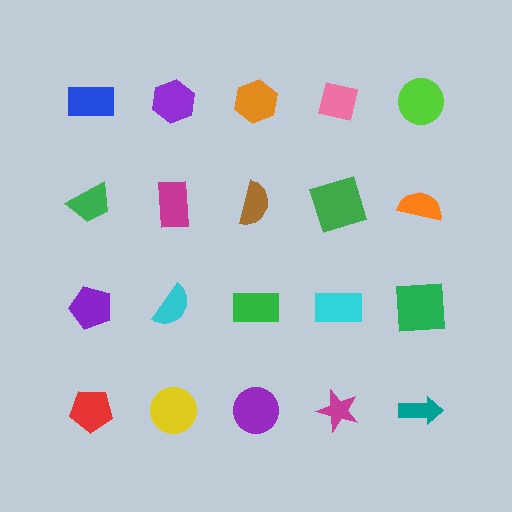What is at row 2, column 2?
A magenta rectangle.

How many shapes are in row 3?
5 shapes.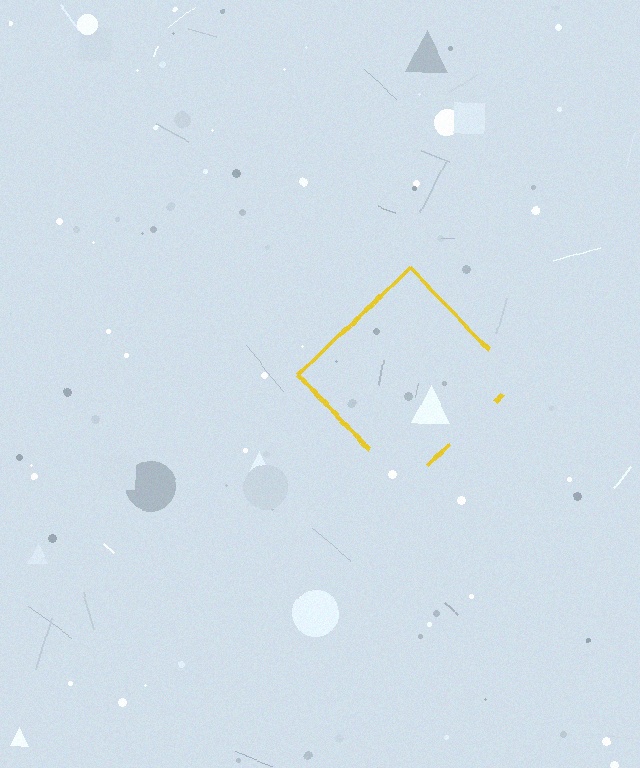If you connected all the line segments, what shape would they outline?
They would outline a diamond.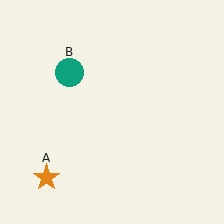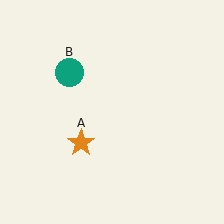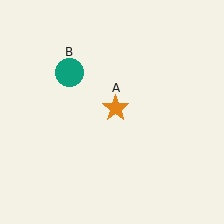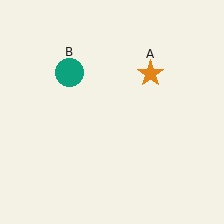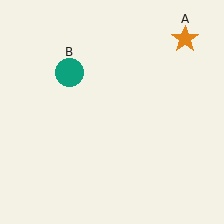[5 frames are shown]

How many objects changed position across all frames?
1 object changed position: orange star (object A).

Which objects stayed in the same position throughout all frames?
Teal circle (object B) remained stationary.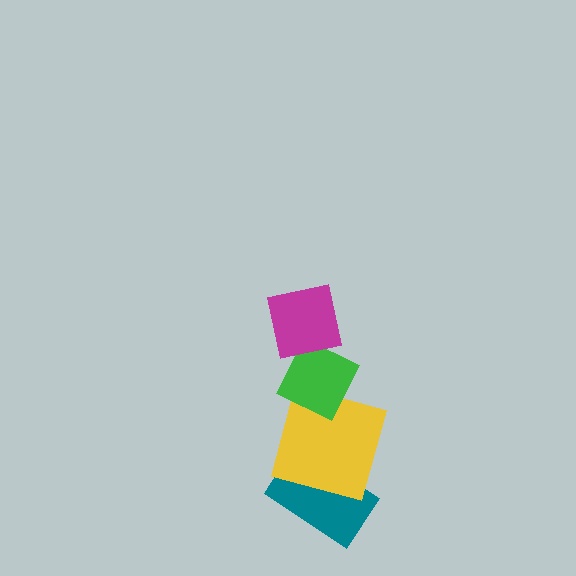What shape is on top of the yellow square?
The green diamond is on top of the yellow square.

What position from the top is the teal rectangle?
The teal rectangle is 4th from the top.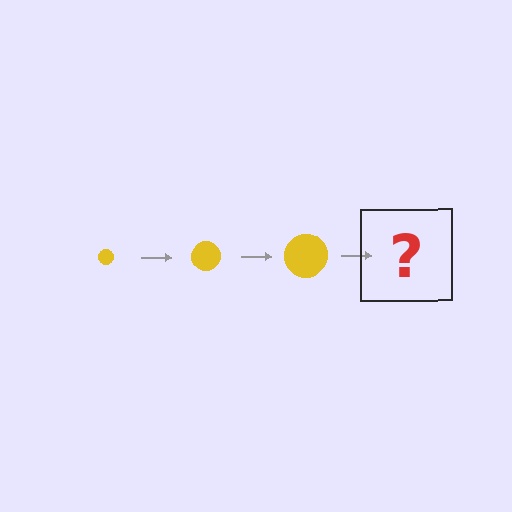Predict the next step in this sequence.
The next step is a yellow circle, larger than the previous one.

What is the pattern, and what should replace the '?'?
The pattern is that the circle gets progressively larger each step. The '?' should be a yellow circle, larger than the previous one.